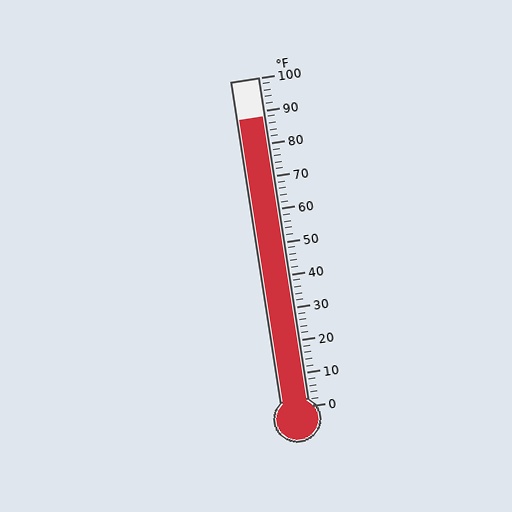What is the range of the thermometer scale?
The thermometer scale ranges from 0°F to 100°F.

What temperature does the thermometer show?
The thermometer shows approximately 88°F.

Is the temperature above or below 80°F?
The temperature is above 80°F.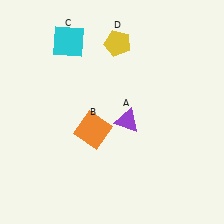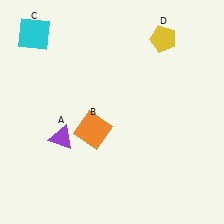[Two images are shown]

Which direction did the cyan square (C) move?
The cyan square (C) moved left.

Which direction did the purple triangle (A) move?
The purple triangle (A) moved left.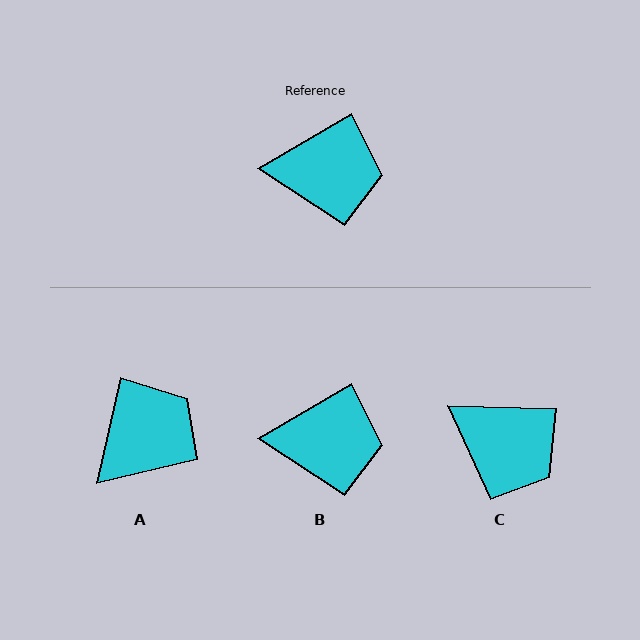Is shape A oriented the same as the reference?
No, it is off by about 47 degrees.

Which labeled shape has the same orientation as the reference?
B.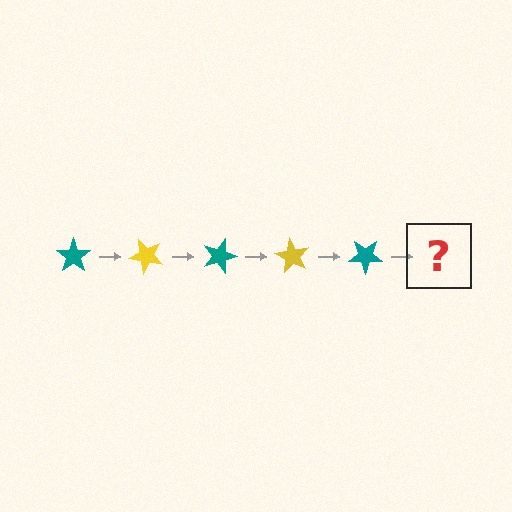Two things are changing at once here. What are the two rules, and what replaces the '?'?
The two rules are that it rotates 45 degrees each step and the color cycles through teal and yellow. The '?' should be a yellow star, rotated 225 degrees from the start.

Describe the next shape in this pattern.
It should be a yellow star, rotated 225 degrees from the start.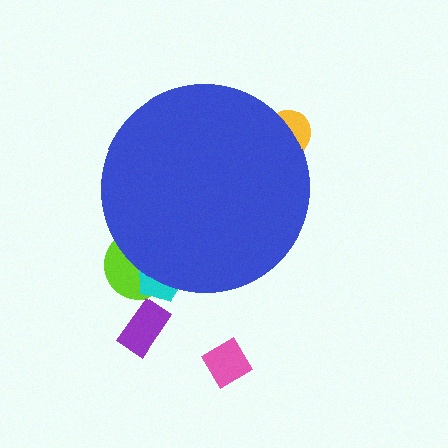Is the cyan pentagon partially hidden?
Yes, the cyan pentagon is partially hidden behind the blue circle.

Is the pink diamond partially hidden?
No, the pink diamond is fully visible.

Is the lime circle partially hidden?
Yes, the lime circle is partially hidden behind the blue circle.